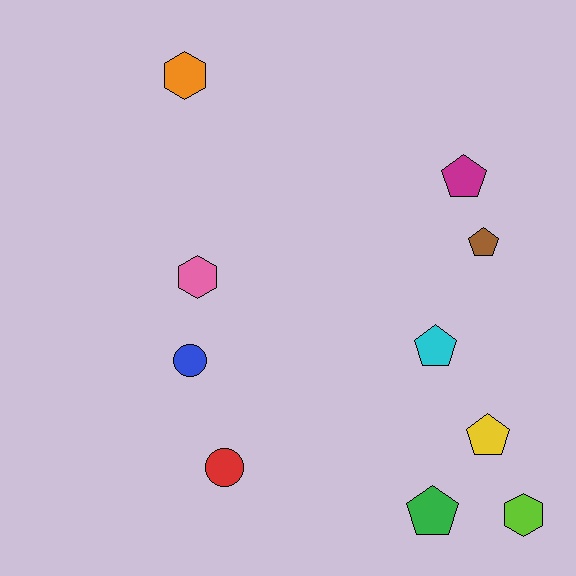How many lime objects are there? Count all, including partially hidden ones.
There is 1 lime object.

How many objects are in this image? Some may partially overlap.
There are 10 objects.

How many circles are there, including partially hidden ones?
There are 2 circles.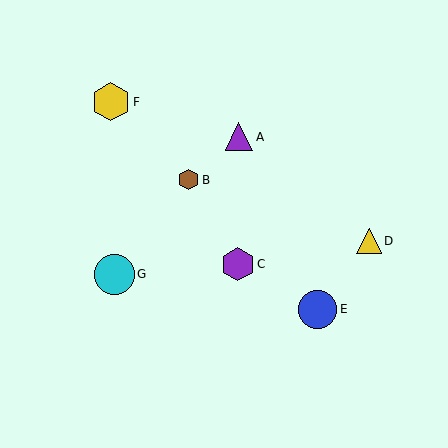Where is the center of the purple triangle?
The center of the purple triangle is at (239, 137).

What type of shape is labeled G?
Shape G is a cyan circle.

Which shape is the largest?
The cyan circle (labeled G) is the largest.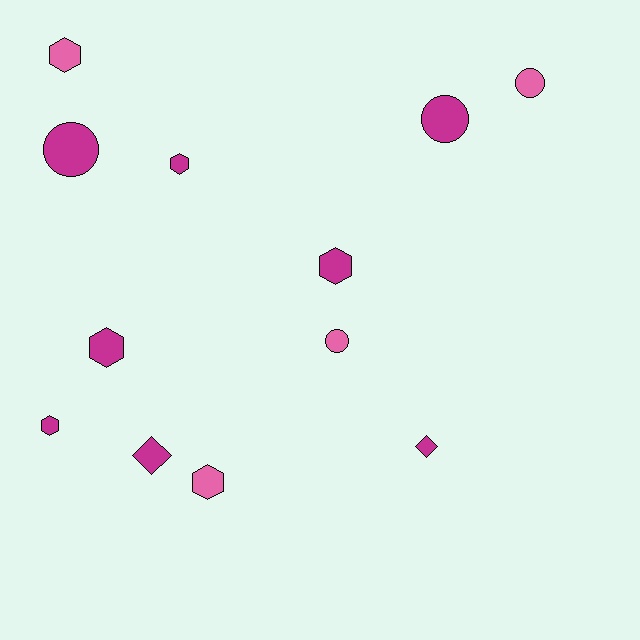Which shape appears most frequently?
Hexagon, with 6 objects.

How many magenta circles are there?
There are 2 magenta circles.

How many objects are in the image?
There are 12 objects.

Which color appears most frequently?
Magenta, with 8 objects.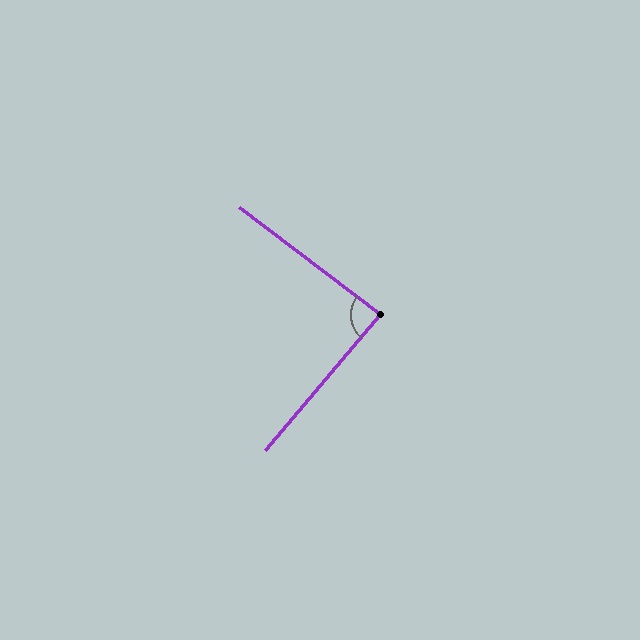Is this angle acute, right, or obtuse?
It is approximately a right angle.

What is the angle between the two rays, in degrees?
Approximately 87 degrees.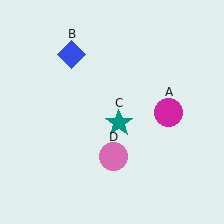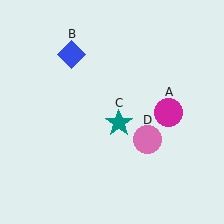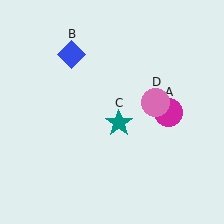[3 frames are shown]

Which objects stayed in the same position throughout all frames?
Magenta circle (object A) and blue diamond (object B) and teal star (object C) remained stationary.